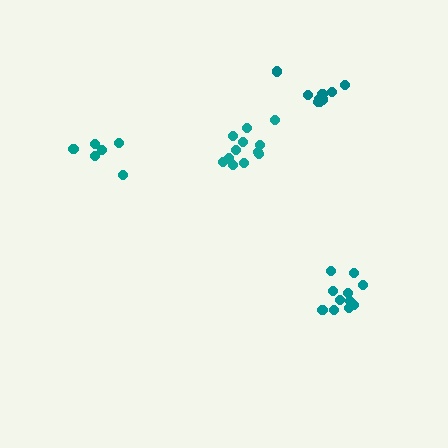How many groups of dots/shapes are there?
There are 4 groups.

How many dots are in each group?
Group 1: 11 dots, Group 2: 9 dots, Group 3: 12 dots, Group 4: 6 dots (38 total).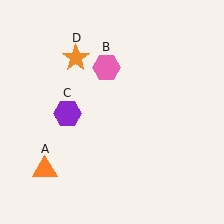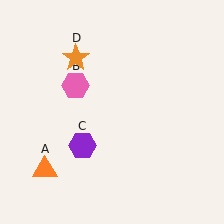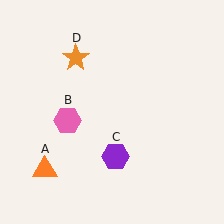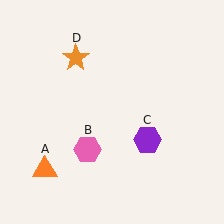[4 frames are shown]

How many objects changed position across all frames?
2 objects changed position: pink hexagon (object B), purple hexagon (object C).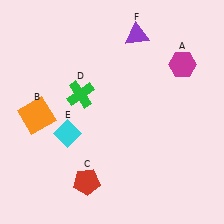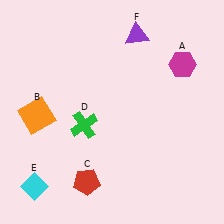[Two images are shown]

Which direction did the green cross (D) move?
The green cross (D) moved down.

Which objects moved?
The objects that moved are: the green cross (D), the cyan diamond (E).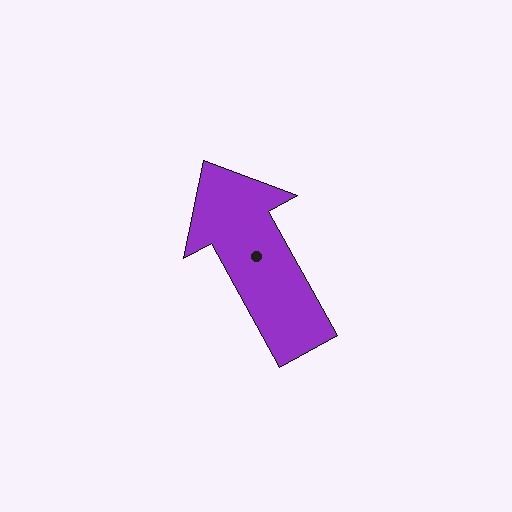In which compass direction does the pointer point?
Northwest.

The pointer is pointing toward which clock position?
Roughly 11 o'clock.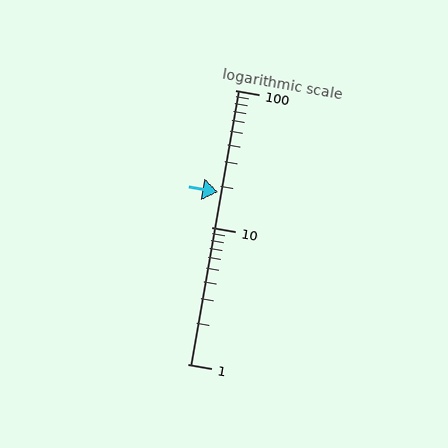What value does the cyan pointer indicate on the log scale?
The pointer indicates approximately 18.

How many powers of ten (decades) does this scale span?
The scale spans 2 decades, from 1 to 100.